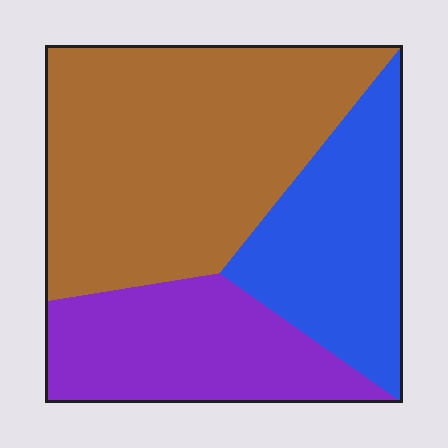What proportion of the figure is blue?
Blue takes up between a sixth and a third of the figure.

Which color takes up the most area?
Brown, at roughly 50%.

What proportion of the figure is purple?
Purple covers roughly 25% of the figure.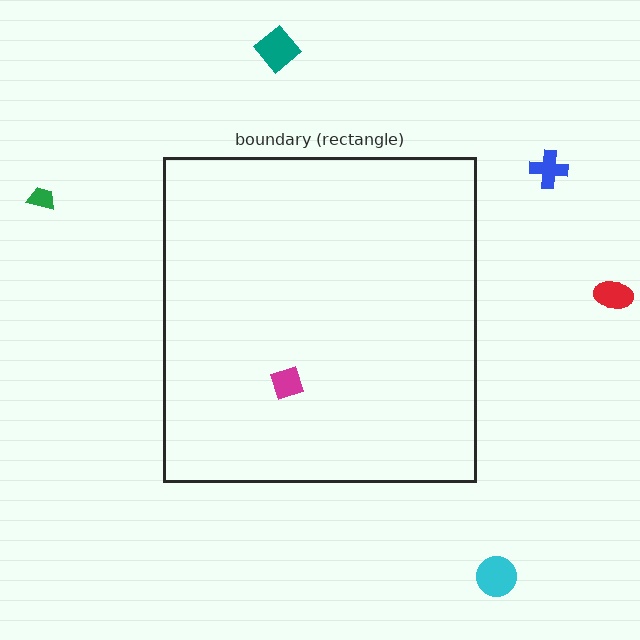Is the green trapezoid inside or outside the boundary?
Outside.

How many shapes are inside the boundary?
1 inside, 5 outside.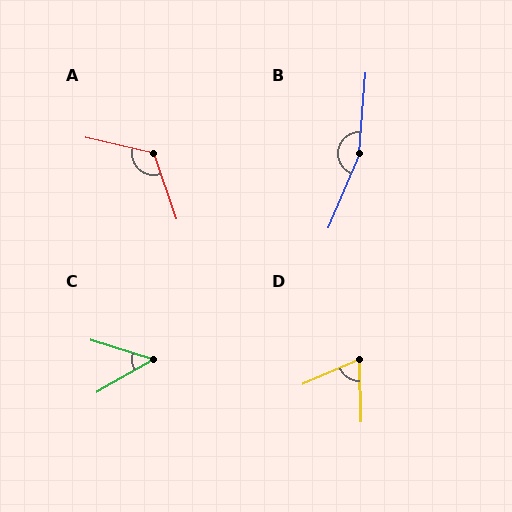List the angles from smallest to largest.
C (47°), D (68°), A (122°), B (161°).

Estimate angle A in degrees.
Approximately 122 degrees.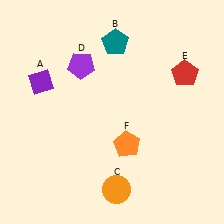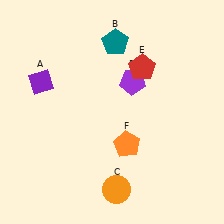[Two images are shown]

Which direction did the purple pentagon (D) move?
The purple pentagon (D) moved right.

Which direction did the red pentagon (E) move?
The red pentagon (E) moved left.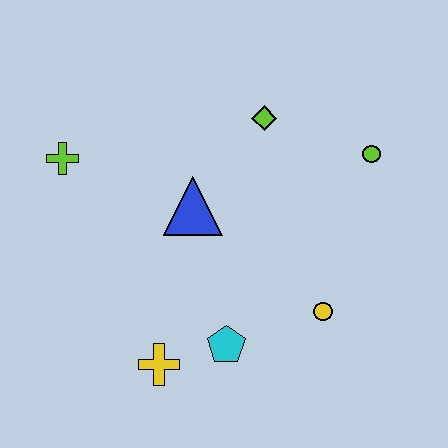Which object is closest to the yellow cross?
The cyan pentagon is closest to the yellow cross.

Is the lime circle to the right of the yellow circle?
Yes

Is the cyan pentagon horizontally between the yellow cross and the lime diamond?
Yes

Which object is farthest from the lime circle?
The lime cross is farthest from the lime circle.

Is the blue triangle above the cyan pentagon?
Yes